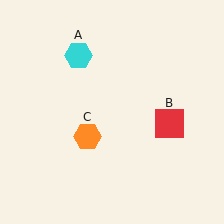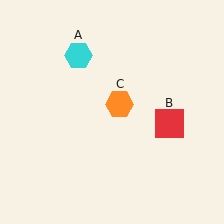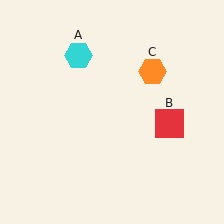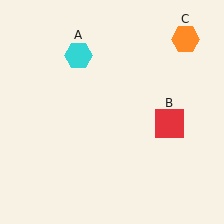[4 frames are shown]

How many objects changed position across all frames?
1 object changed position: orange hexagon (object C).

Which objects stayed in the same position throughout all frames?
Cyan hexagon (object A) and red square (object B) remained stationary.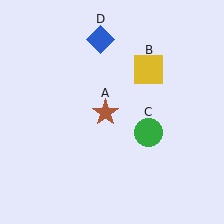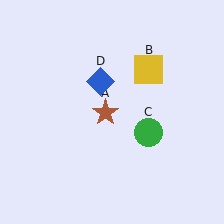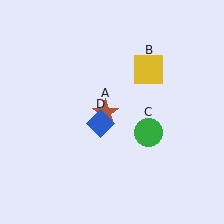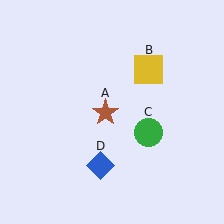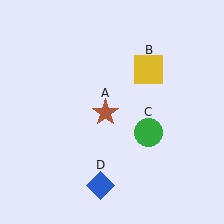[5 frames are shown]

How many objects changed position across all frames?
1 object changed position: blue diamond (object D).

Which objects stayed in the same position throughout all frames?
Brown star (object A) and yellow square (object B) and green circle (object C) remained stationary.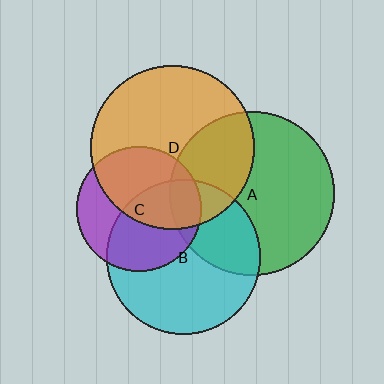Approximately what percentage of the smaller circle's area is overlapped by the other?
Approximately 20%.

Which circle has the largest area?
Circle D (orange).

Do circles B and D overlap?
Yes.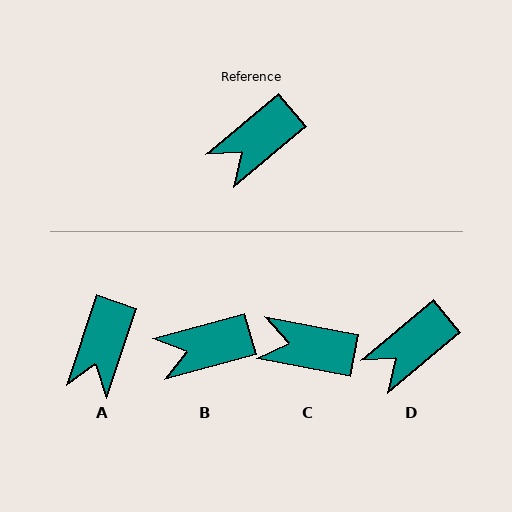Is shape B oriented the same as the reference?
No, it is off by about 24 degrees.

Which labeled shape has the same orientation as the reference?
D.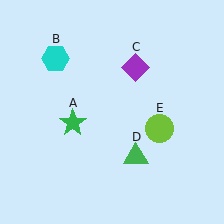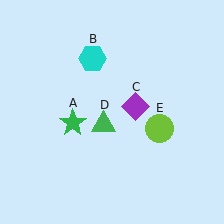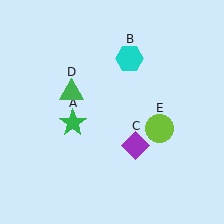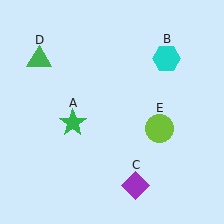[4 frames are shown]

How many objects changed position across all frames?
3 objects changed position: cyan hexagon (object B), purple diamond (object C), green triangle (object D).